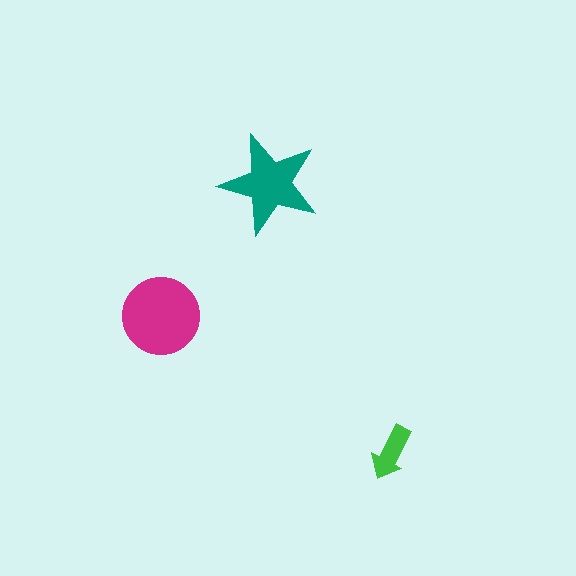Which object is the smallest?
The green arrow.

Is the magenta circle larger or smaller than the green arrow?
Larger.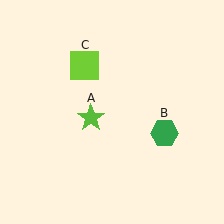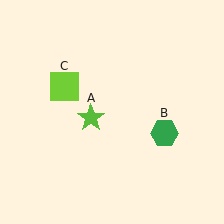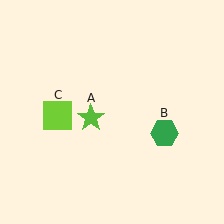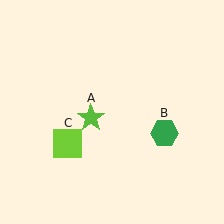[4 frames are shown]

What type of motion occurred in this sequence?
The lime square (object C) rotated counterclockwise around the center of the scene.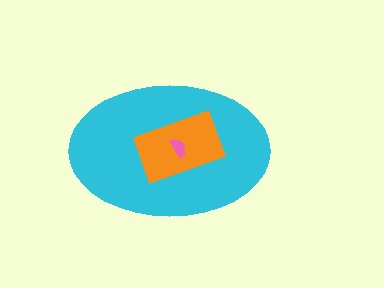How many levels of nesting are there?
3.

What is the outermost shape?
The cyan ellipse.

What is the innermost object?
The pink semicircle.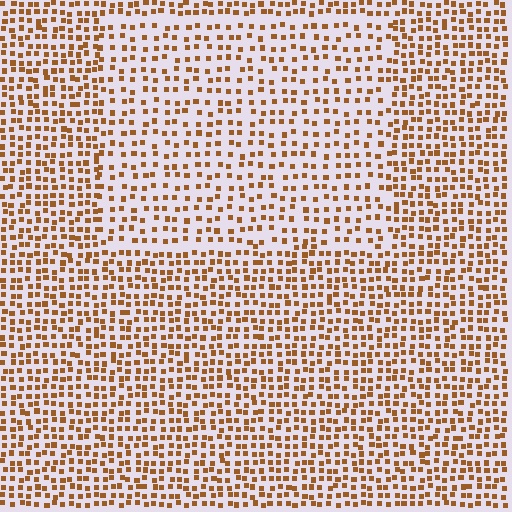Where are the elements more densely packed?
The elements are more densely packed outside the rectangle boundary.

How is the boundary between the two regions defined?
The boundary is defined by a change in element density (approximately 1.6x ratio). All elements are the same color, size, and shape.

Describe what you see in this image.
The image contains small brown elements arranged at two different densities. A rectangle-shaped region is visible where the elements are less densely packed than the surrounding area.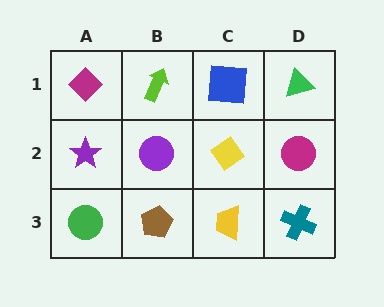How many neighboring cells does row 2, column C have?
4.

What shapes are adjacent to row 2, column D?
A green triangle (row 1, column D), a teal cross (row 3, column D), a yellow diamond (row 2, column C).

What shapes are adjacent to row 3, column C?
A yellow diamond (row 2, column C), a brown pentagon (row 3, column B), a teal cross (row 3, column D).